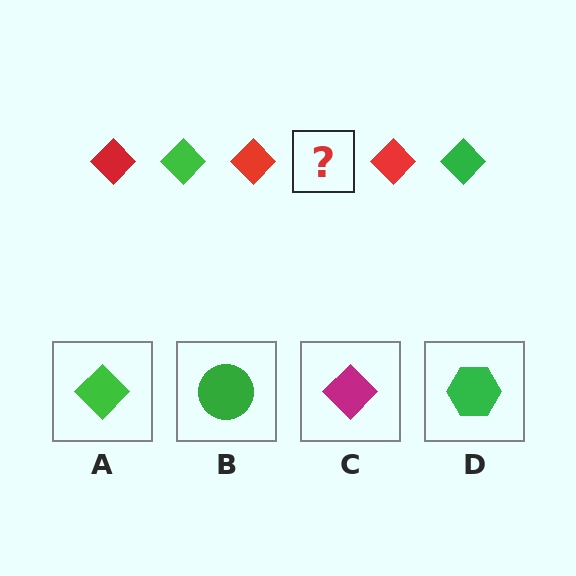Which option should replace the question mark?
Option A.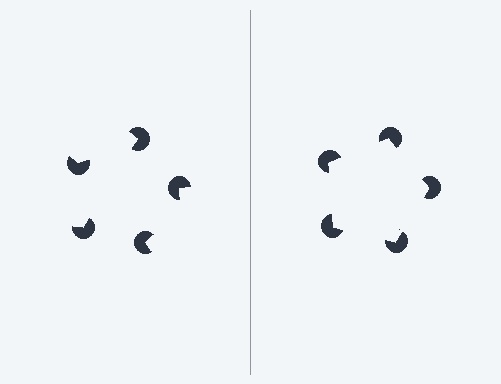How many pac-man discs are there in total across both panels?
10 — 5 on each side.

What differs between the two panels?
The pac-man discs are positioned identically on both sides; only the wedge orientations differ. On the right they align to a pentagon; on the left they are misaligned.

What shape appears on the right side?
An illusory pentagon.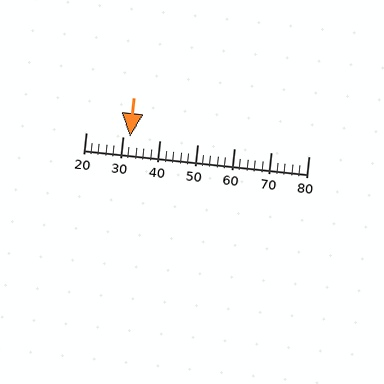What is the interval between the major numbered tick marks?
The major tick marks are spaced 10 units apart.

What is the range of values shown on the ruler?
The ruler shows values from 20 to 80.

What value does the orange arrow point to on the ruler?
The orange arrow points to approximately 32.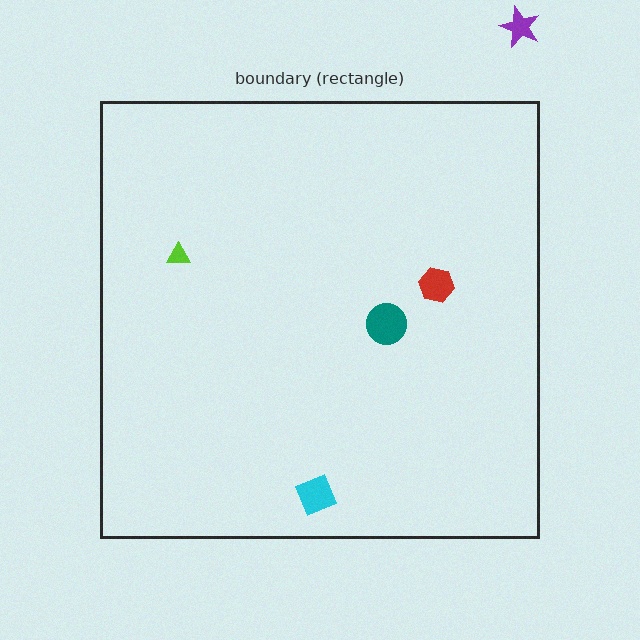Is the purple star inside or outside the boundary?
Outside.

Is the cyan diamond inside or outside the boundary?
Inside.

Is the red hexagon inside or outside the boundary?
Inside.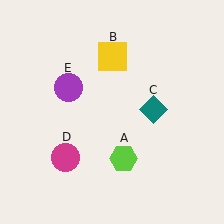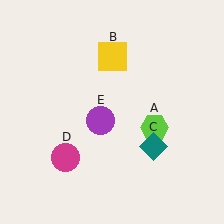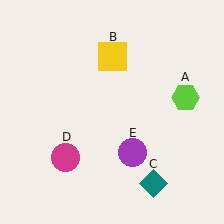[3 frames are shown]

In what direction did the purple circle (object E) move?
The purple circle (object E) moved down and to the right.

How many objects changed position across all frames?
3 objects changed position: lime hexagon (object A), teal diamond (object C), purple circle (object E).